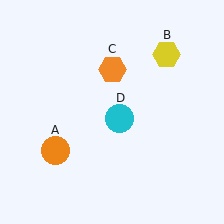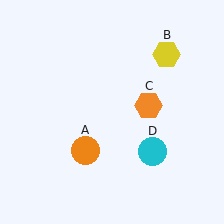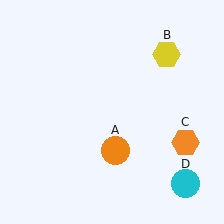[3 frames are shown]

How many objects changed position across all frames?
3 objects changed position: orange circle (object A), orange hexagon (object C), cyan circle (object D).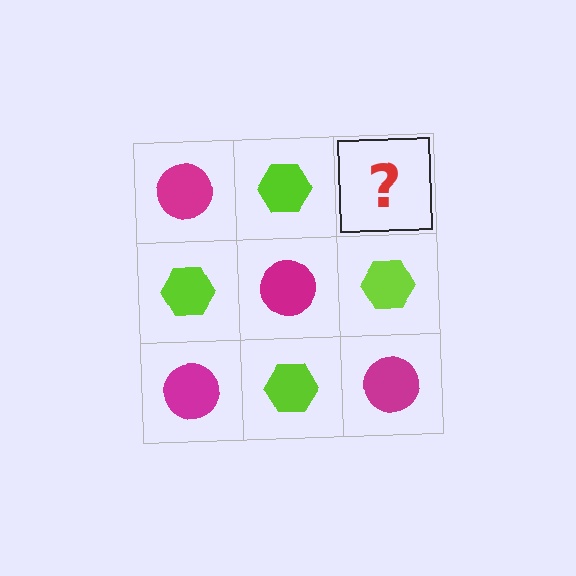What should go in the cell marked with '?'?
The missing cell should contain a magenta circle.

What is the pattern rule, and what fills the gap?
The rule is that it alternates magenta circle and lime hexagon in a checkerboard pattern. The gap should be filled with a magenta circle.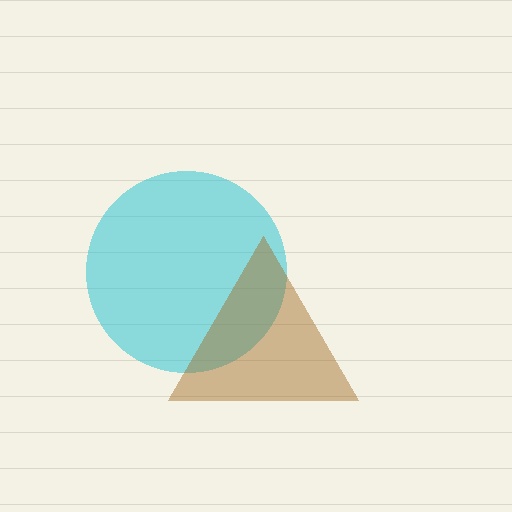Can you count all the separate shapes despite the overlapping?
Yes, there are 2 separate shapes.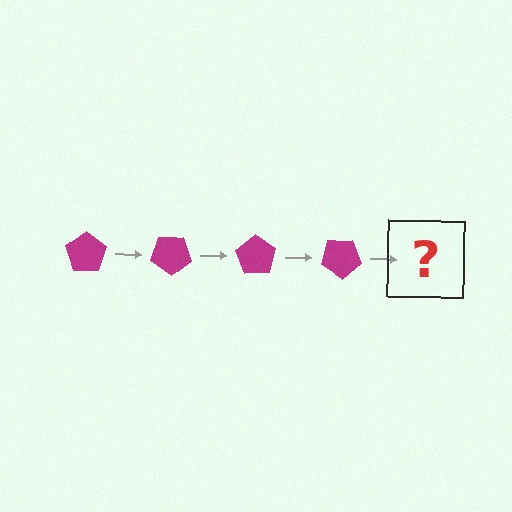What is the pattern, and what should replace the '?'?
The pattern is that the pentagon rotates 35 degrees each step. The '?' should be a magenta pentagon rotated 140 degrees.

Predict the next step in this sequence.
The next step is a magenta pentagon rotated 140 degrees.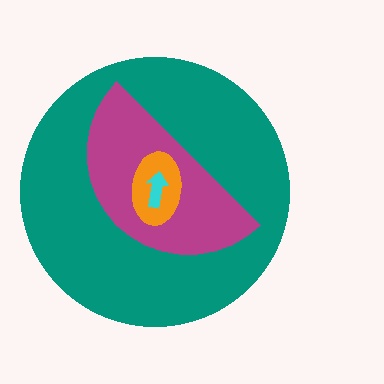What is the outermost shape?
The teal circle.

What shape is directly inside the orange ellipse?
The cyan arrow.